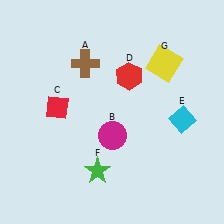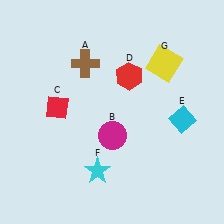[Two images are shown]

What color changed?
The star (F) changed from green in Image 1 to cyan in Image 2.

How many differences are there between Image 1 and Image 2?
There is 1 difference between the two images.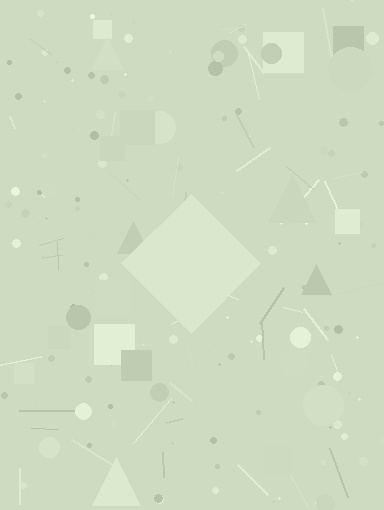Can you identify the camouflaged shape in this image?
The camouflaged shape is a diamond.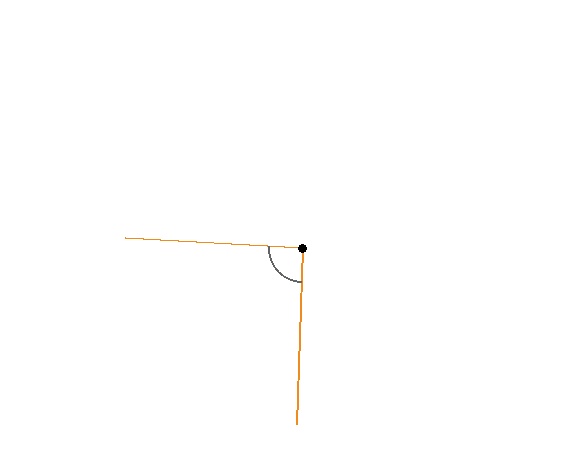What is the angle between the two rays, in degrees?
Approximately 91 degrees.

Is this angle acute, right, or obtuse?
It is approximately a right angle.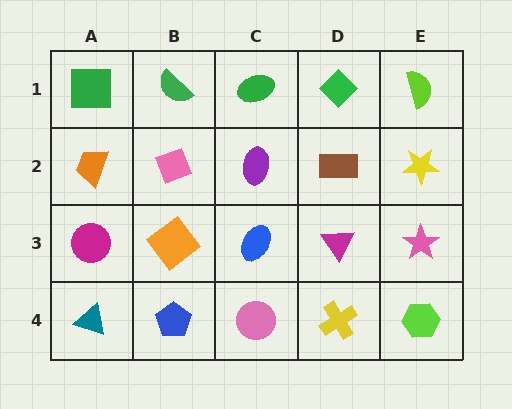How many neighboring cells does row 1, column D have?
3.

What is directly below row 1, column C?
A purple ellipse.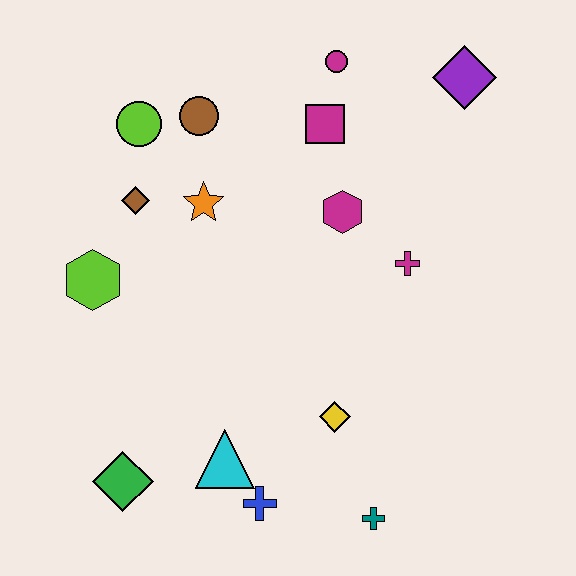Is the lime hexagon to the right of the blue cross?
No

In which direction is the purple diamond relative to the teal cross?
The purple diamond is above the teal cross.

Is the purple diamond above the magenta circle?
No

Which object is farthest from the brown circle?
The teal cross is farthest from the brown circle.